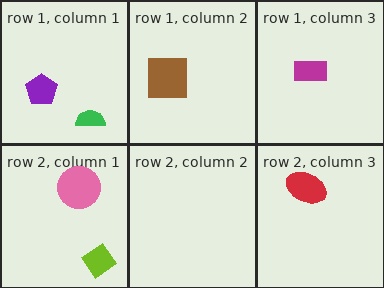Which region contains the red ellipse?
The row 2, column 3 region.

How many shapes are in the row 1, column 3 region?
1.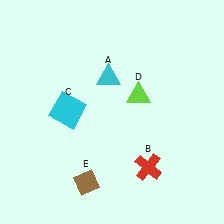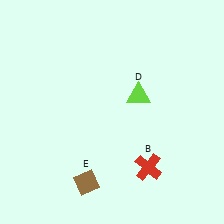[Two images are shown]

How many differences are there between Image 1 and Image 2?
There are 2 differences between the two images.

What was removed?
The cyan square (C), the cyan triangle (A) were removed in Image 2.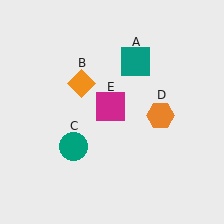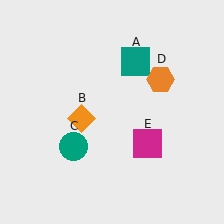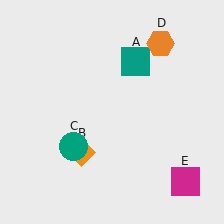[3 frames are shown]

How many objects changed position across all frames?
3 objects changed position: orange diamond (object B), orange hexagon (object D), magenta square (object E).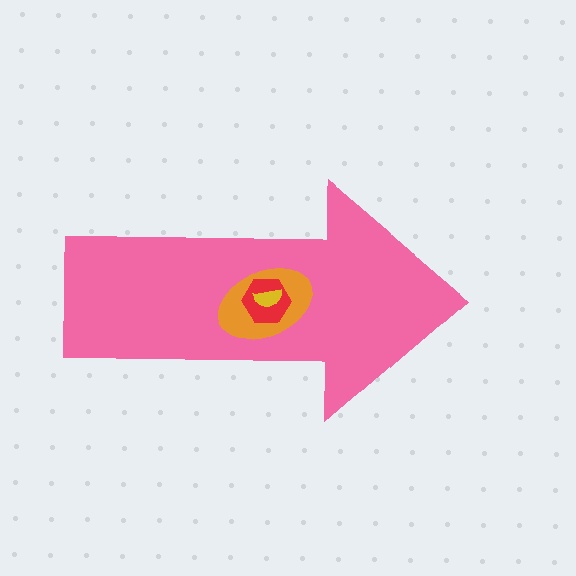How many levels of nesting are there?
4.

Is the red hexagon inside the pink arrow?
Yes.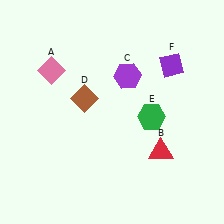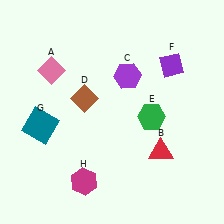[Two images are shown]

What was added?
A teal square (G), a magenta hexagon (H) were added in Image 2.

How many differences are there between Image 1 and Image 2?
There are 2 differences between the two images.